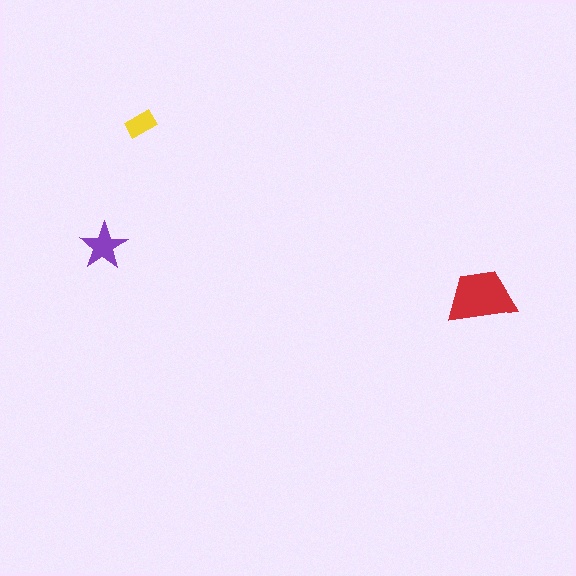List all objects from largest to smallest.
The red trapezoid, the purple star, the yellow rectangle.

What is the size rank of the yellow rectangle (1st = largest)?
3rd.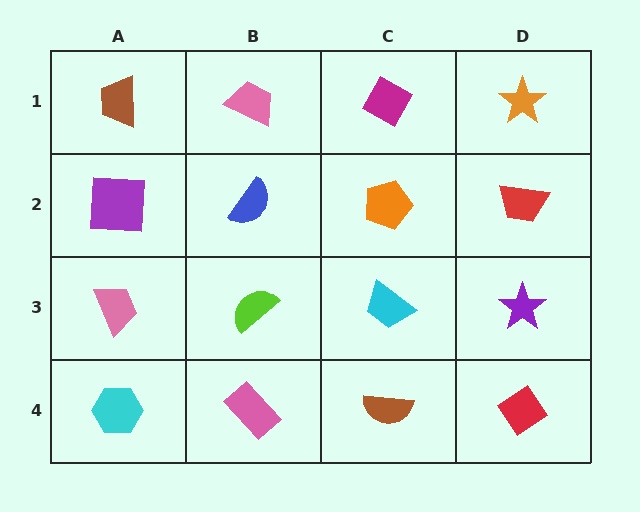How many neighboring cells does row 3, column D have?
3.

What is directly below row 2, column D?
A purple star.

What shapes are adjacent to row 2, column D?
An orange star (row 1, column D), a purple star (row 3, column D), an orange pentagon (row 2, column C).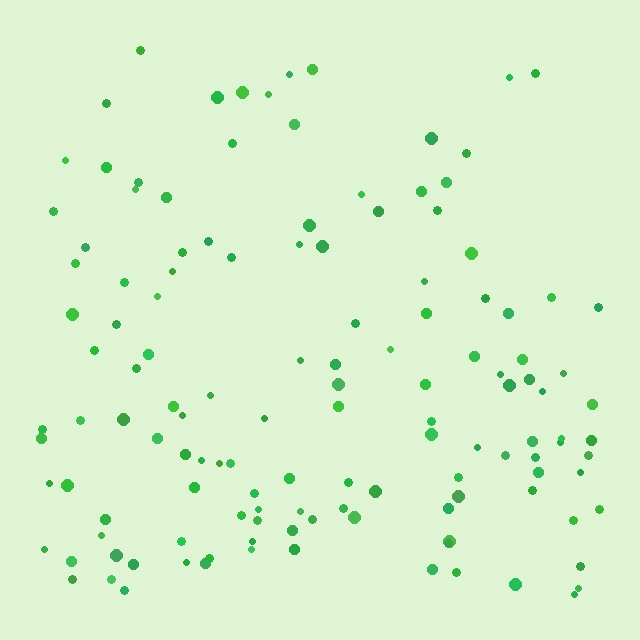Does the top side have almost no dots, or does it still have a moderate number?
Still a moderate number, just noticeably fewer than the bottom.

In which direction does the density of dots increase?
From top to bottom, with the bottom side densest.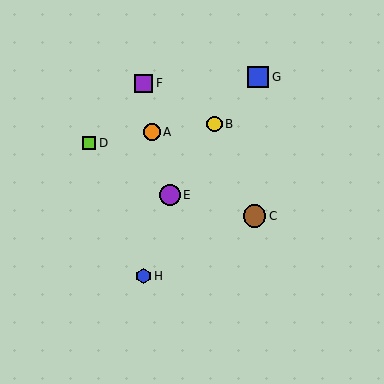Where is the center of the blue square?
The center of the blue square is at (258, 77).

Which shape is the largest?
The brown circle (labeled C) is the largest.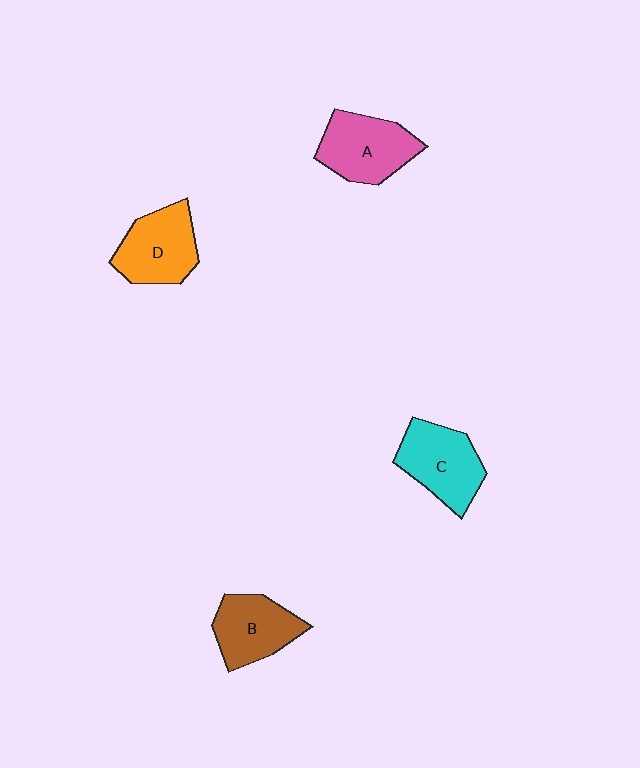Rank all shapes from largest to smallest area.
From largest to smallest: A (pink), C (cyan), D (orange), B (brown).